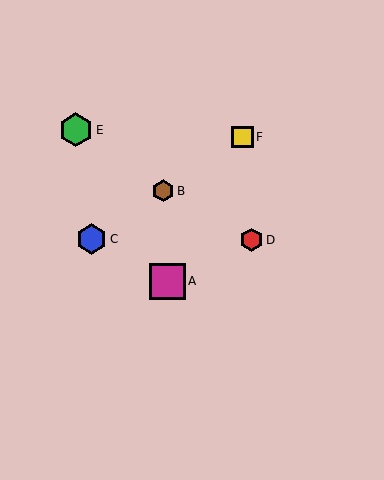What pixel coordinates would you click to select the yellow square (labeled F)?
Click at (243, 137) to select the yellow square F.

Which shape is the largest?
The magenta square (labeled A) is the largest.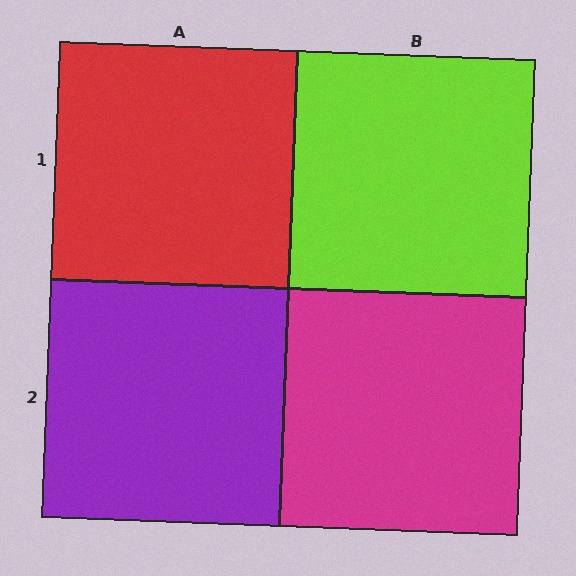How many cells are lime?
1 cell is lime.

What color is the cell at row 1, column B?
Lime.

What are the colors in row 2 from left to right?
Purple, magenta.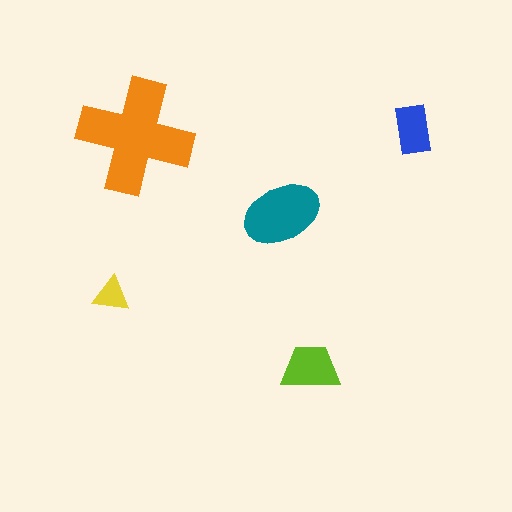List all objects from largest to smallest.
The orange cross, the teal ellipse, the lime trapezoid, the blue rectangle, the yellow triangle.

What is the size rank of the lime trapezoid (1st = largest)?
3rd.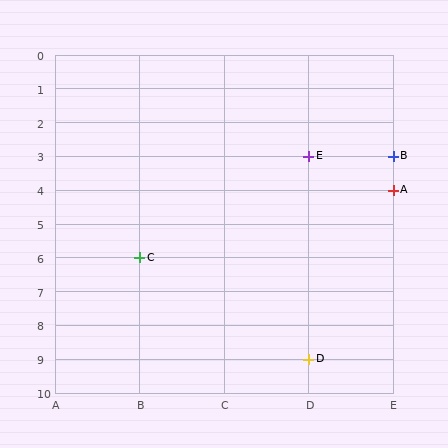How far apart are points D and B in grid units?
Points D and B are 1 column and 6 rows apart (about 6.1 grid units diagonally).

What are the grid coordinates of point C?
Point C is at grid coordinates (B, 6).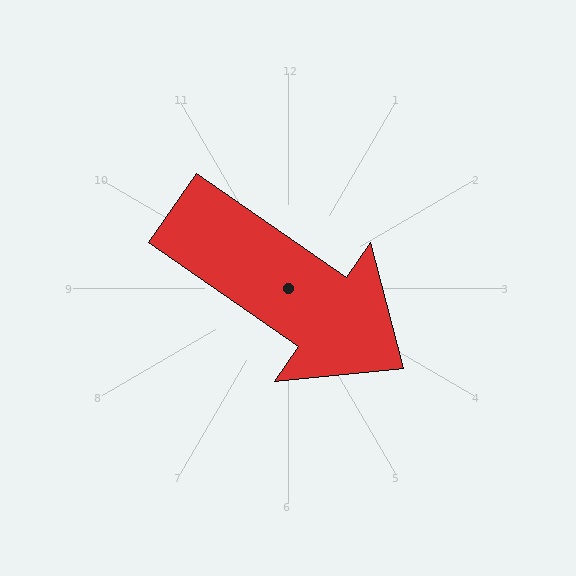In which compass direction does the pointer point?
Southeast.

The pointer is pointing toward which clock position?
Roughly 4 o'clock.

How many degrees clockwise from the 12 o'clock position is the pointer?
Approximately 125 degrees.